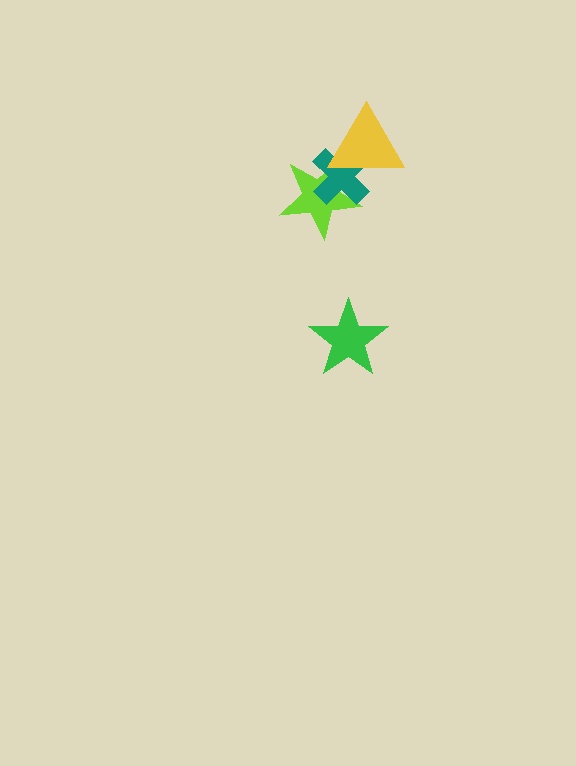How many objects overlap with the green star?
0 objects overlap with the green star.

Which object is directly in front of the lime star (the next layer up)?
The teal cross is directly in front of the lime star.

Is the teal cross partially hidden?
Yes, it is partially covered by another shape.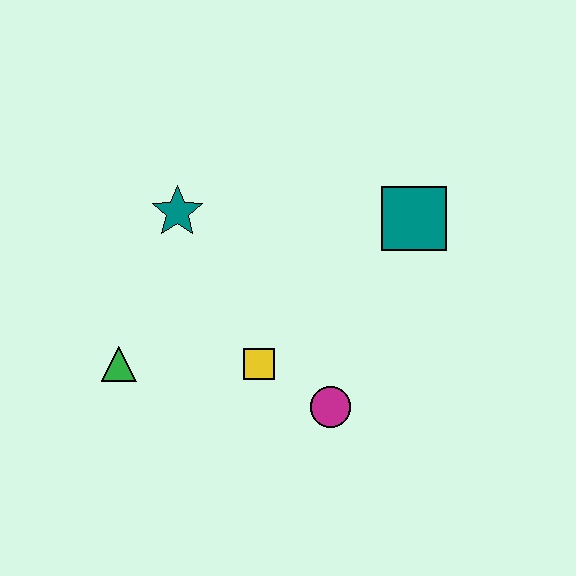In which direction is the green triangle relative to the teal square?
The green triangle is to the left of the teal square.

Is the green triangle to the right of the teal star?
No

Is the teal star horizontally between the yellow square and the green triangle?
Yes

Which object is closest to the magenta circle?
The yellow square is closest to the magenta circle.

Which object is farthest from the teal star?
The magenta circle is farthest from the teal star.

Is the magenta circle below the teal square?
Yes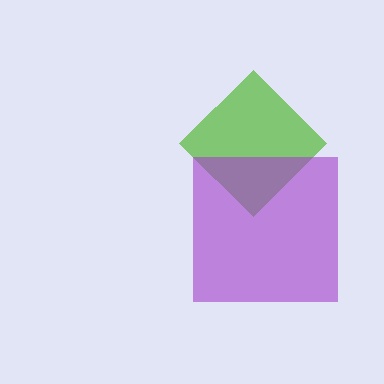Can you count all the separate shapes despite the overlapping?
Yes, there are 2 separate shapes.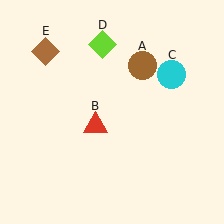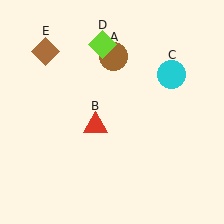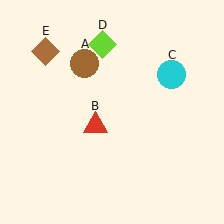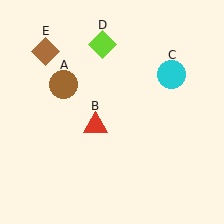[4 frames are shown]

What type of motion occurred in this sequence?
The brown circle (object A) rotated counterclockwise around the center of the scene.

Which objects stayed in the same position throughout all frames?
Red triangle (object B) and cyan circle (object C) and lime diamond (object D) and brown diamond (object E) remained stationary.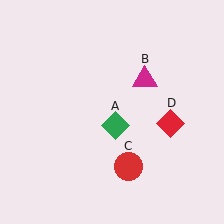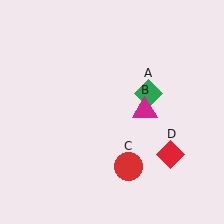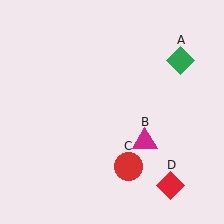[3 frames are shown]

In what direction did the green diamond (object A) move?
The green diamond (object A) moved up and to the right.